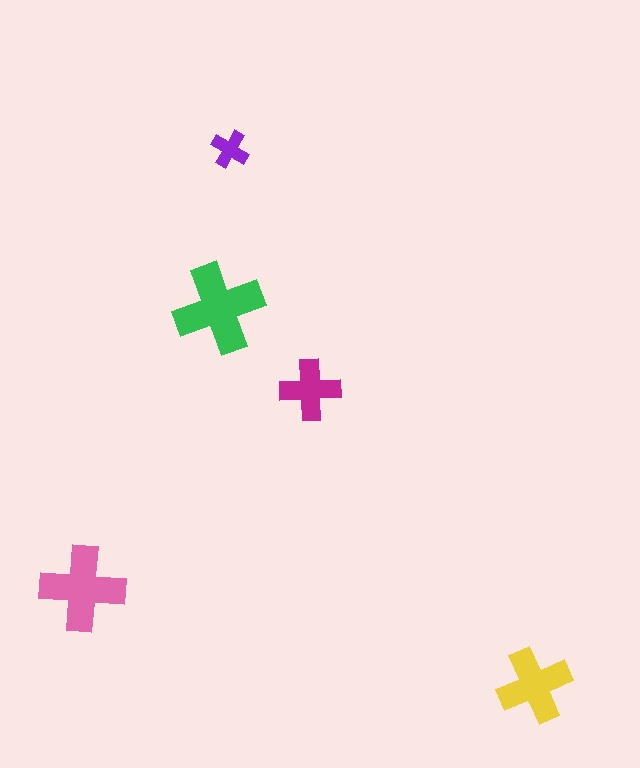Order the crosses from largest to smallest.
the green one, the pink one, the yellow one, the magenta one, the purple one.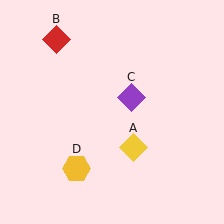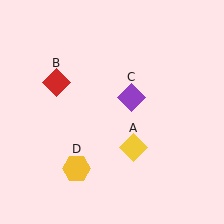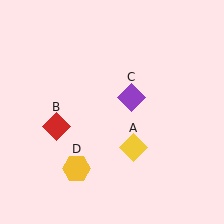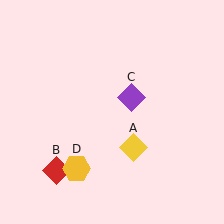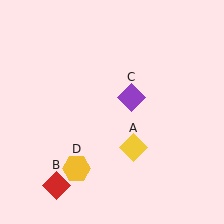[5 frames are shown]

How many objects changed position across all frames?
1 object changed position: red diamond (object B).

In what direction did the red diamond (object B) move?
The red diamond (object B) moved down.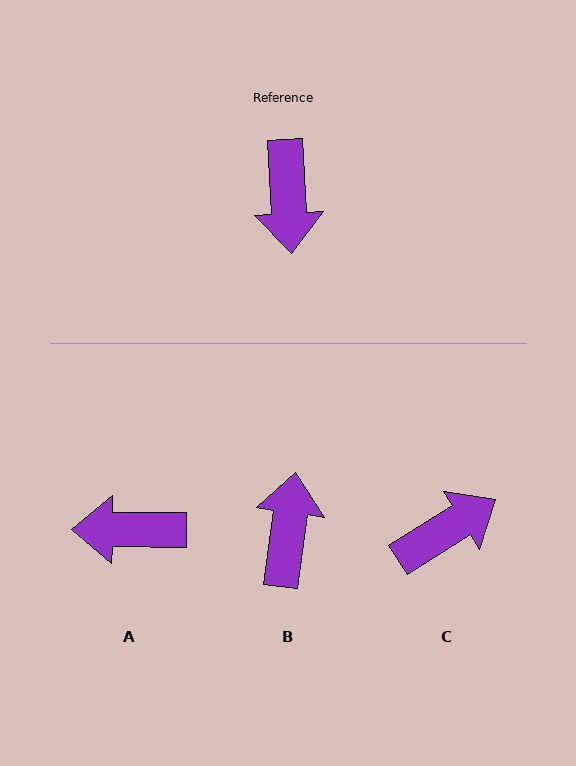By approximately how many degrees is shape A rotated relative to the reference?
Approximately 93 degrees clockwise.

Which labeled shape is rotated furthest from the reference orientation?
B, about 169 degrees away.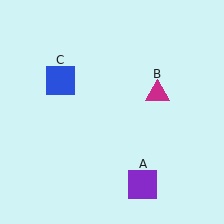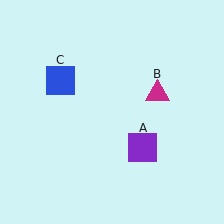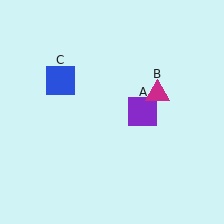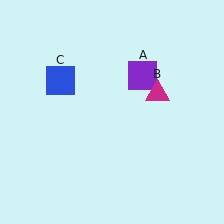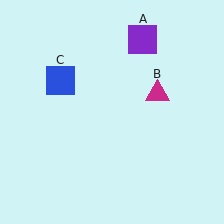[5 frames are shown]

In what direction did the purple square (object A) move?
The purple square (object A) moved up.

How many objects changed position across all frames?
1 object changed position: purple square (object A).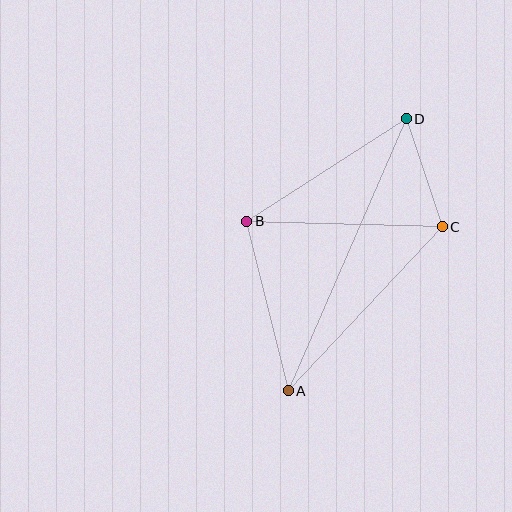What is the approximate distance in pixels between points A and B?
The distance between A and B is approximately 175 pixels.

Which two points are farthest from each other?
Points A and D are farthest from each other.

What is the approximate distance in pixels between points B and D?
The distance between B and D is approximately 190 pixels.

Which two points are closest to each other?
Points C and D are closest to each other.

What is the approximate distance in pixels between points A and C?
The distance between A and C is approximately 225 pixels.